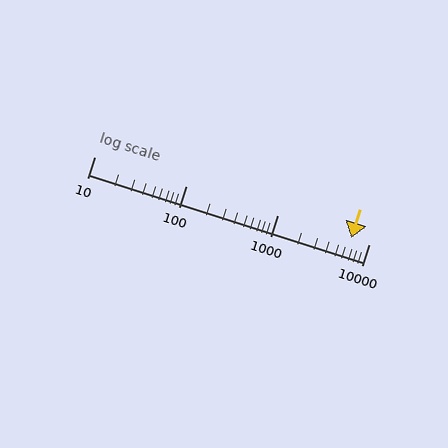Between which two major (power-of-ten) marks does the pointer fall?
The pointer is between 1000 and 10000.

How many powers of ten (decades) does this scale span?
The scale spans 3 decades, from 10 to 10000.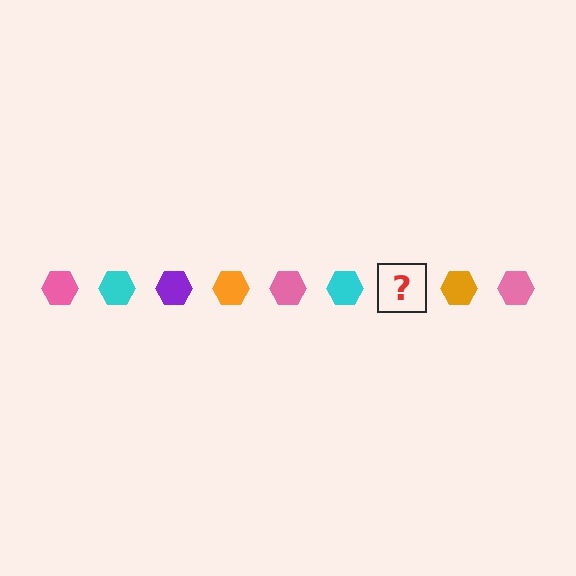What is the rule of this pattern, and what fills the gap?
The rule is that the pattern cycles through pink, cyan, purple, orange hexagons. The gap should be filled with a purple hexagon.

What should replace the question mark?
The question mark should be replaced with a purple hexagon.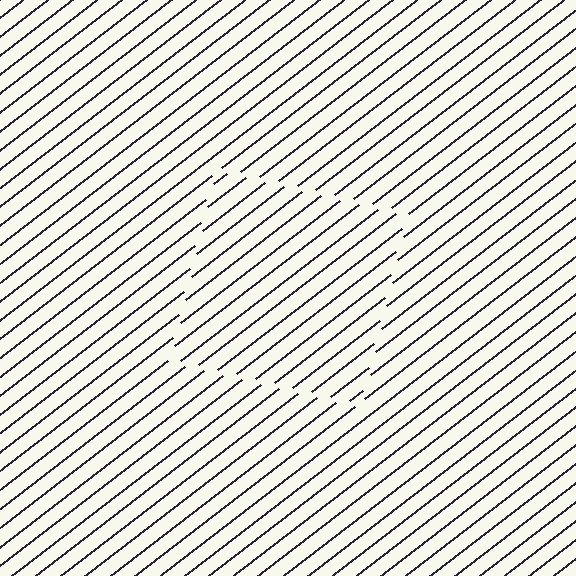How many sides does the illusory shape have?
4 sides — the line-ends trace a square.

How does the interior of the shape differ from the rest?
The interior of the shape contains the same grating, shifted by half a period — the contour is defined by the phase discontinuity where line-ends from the inner and outer gratings abut.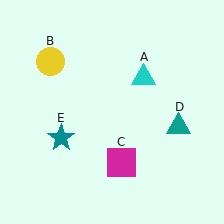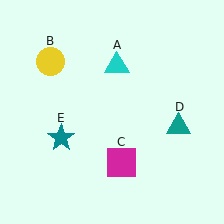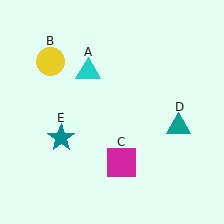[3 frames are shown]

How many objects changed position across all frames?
1 object changed position: cyan triangle (object A).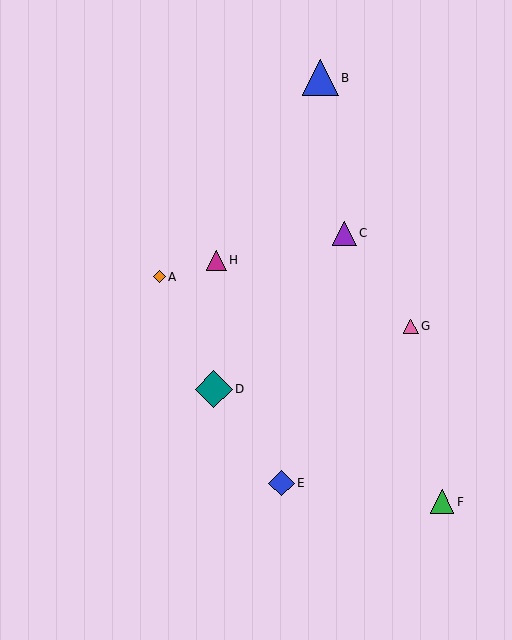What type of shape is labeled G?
Shape G is a pink triangle.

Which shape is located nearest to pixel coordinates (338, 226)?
The purple triangle (labeled C) at (344, 233) is nearest to that location.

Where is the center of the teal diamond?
The center of the teal diamond is at (214, 389).